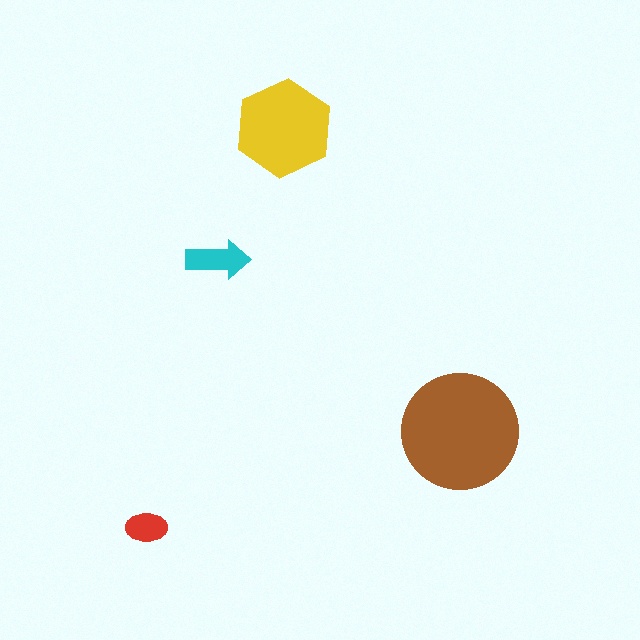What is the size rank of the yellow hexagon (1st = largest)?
2nd.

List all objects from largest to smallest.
The brown circle, the yellow hexagon, the cyan arrow, the red ellipse.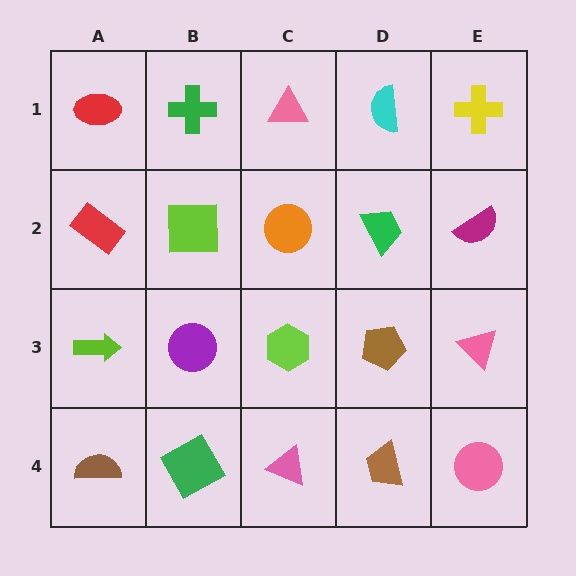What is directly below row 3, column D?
A brown trapezoid.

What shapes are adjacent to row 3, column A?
A red rectangle (row 2, column A), a brown semicircle (row 4, column A), a purple circle (row 3, column B).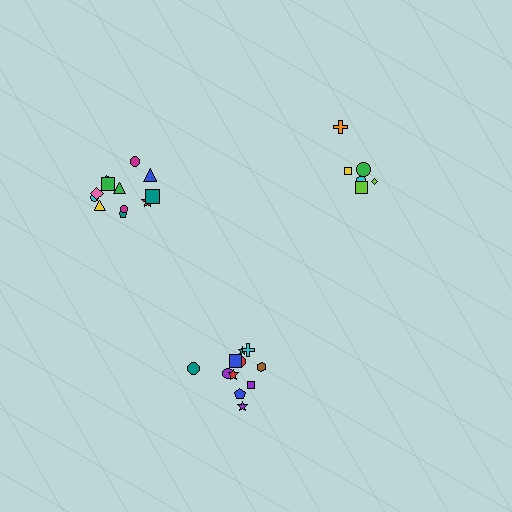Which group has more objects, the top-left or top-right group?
The top-left group.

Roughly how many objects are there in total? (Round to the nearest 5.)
Roughly 30 objects in total.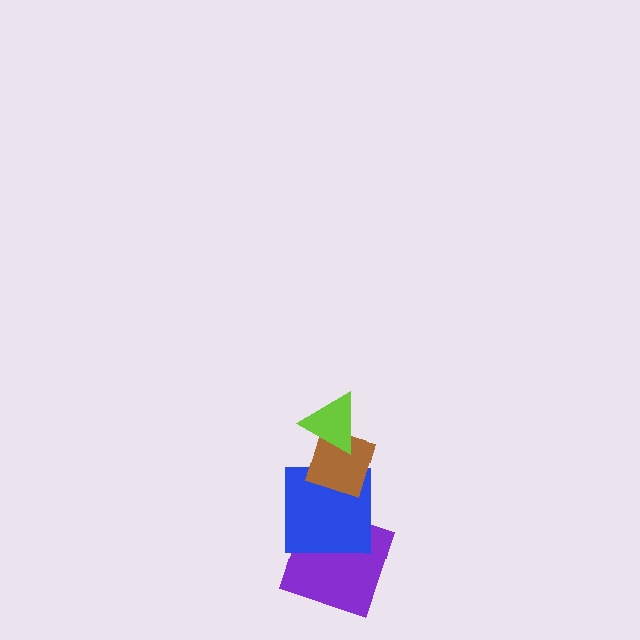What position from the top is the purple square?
The purple square is 4th from the top.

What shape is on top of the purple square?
The blue square is on top of the purple square.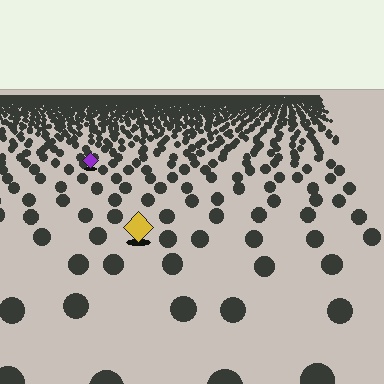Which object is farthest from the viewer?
The purple diamond is farthest from the viewer. It appears smaller and the ground texture around it is denser.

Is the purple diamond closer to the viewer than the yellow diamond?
No. The yellow diamond is closer — you can tell from the texture gradient: the ground texture is coarser near it.